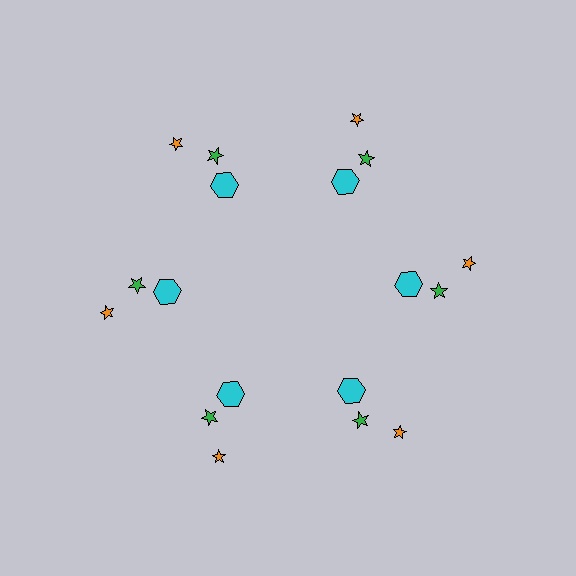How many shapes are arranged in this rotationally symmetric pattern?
There are 18 shapes, arranged in 6 groups of 3.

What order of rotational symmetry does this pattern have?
This pattern has 6-fold rotational symmetry.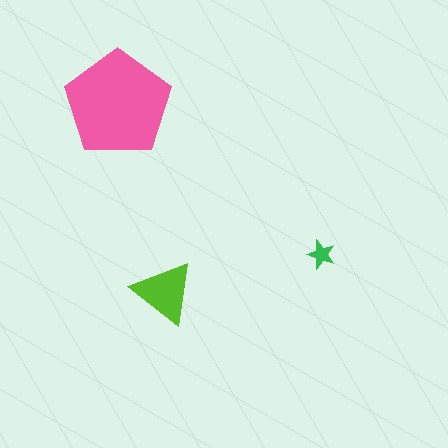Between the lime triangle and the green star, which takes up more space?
The lime triangle.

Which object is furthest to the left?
The pink pentagon is leftmost.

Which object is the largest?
The pink pentagon.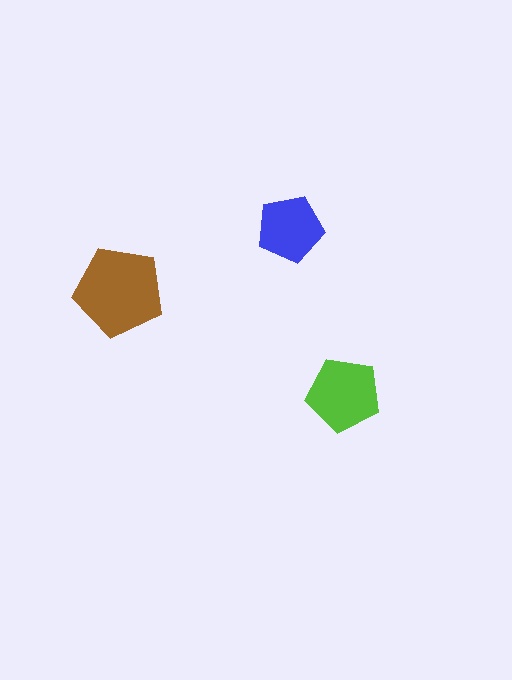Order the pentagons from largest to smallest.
the brown one, the lime one, the blue one.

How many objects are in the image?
There are 3 objects in the image.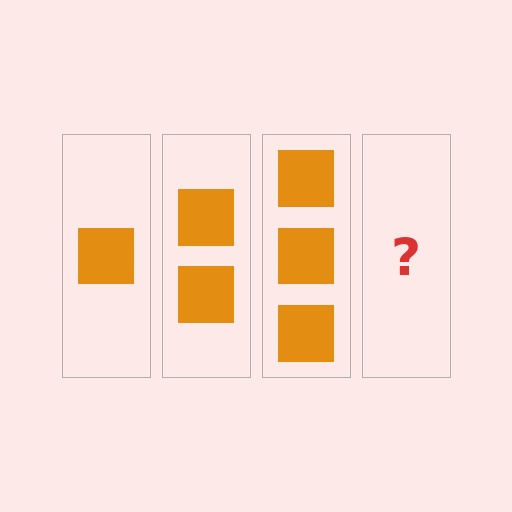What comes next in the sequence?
The next element should be 4 squares.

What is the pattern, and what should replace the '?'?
The pattern is that each step adds one more square. The '?' should be 4 squares.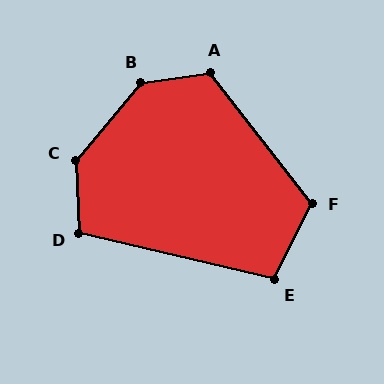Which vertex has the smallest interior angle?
E, at approximately 103 degrees.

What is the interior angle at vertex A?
Approximately 120 degrees (obtuse).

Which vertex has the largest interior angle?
B, at approximately 138 degrees.